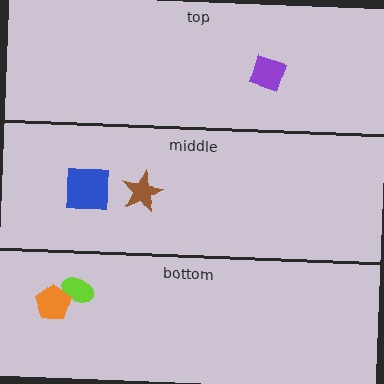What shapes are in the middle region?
The brown star, the blue square.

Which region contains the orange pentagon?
The bottom region.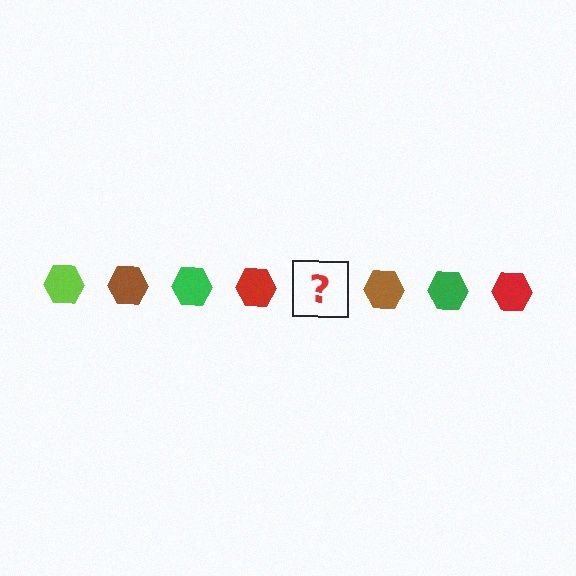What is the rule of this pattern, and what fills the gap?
The rule is that the pattern cycles through lime, brown, green, red hexagons. The gap should be filled with a lime hexagon.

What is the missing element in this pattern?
The missing element is a lime hexagon.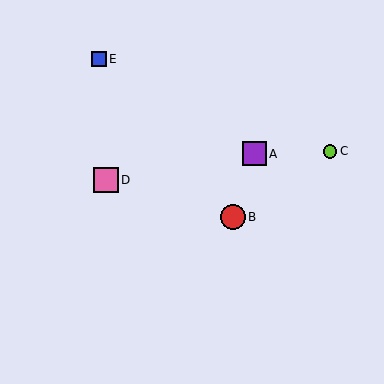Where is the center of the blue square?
The center of the blue square is at (99, 59).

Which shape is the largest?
The red circle (labeled B) is the largest.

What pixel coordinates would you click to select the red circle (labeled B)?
Click at (233, 217) to select the red circle B.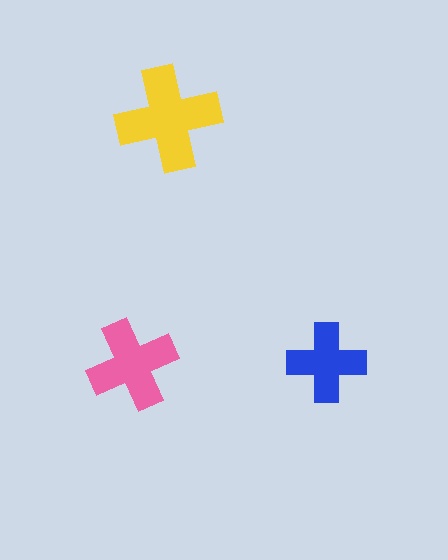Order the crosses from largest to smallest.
the yellow one, the pink one, the blue one.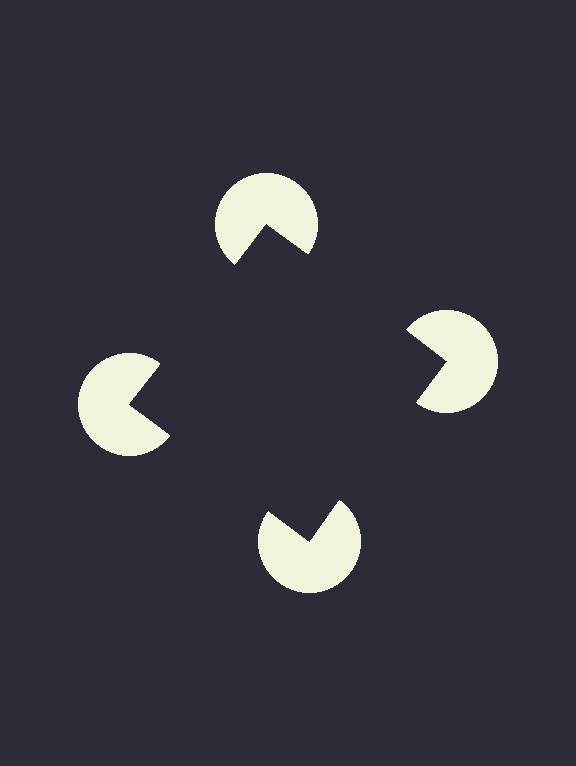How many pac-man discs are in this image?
There are 4 — one at each vertex of the illusory square.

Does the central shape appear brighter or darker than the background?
It typically appears slightly darker than the background, even though no actual brightness change is drawn.